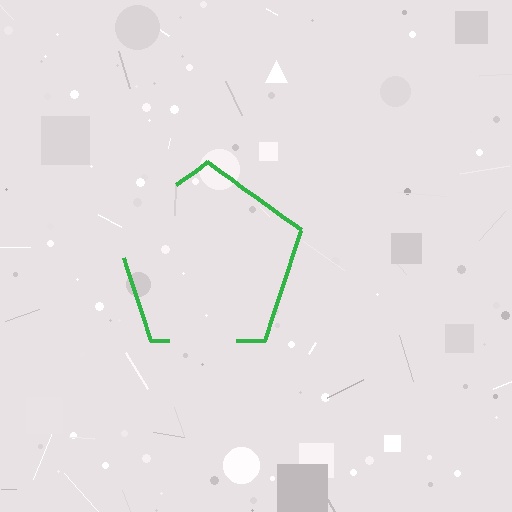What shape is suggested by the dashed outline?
The dashed outline suggests a pentagon.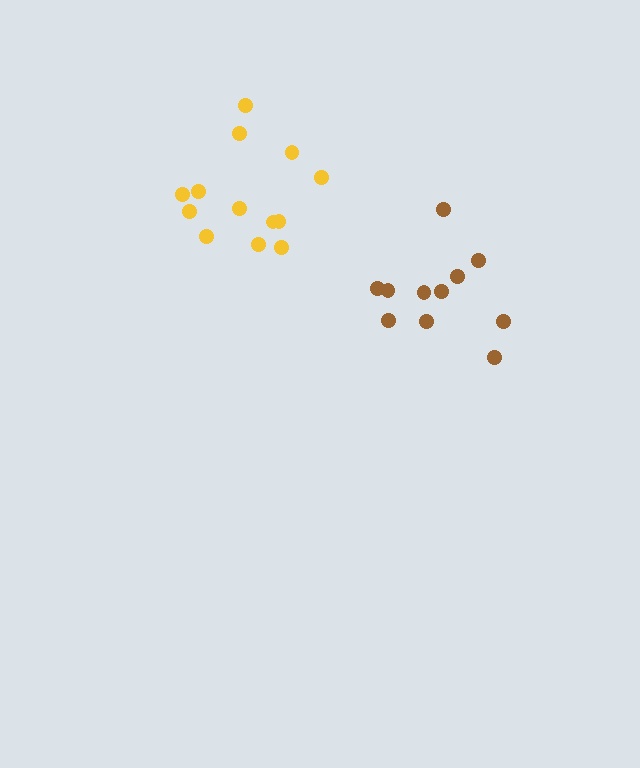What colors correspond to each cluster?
The clusters are colored: yellow, brown.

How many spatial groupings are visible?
There are 2 spatial groupings.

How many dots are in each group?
Group 1: 13 dots, Group 2: 11 dots (24 total).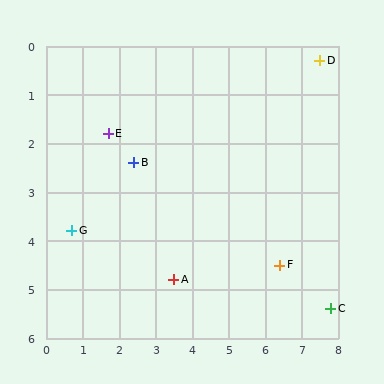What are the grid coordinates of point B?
Point B is at approximately (2.4, 2.4).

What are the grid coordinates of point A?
Point A is at approximately (3.5, 4.8).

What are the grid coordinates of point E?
Point E is at approximately (1.7, 1.8).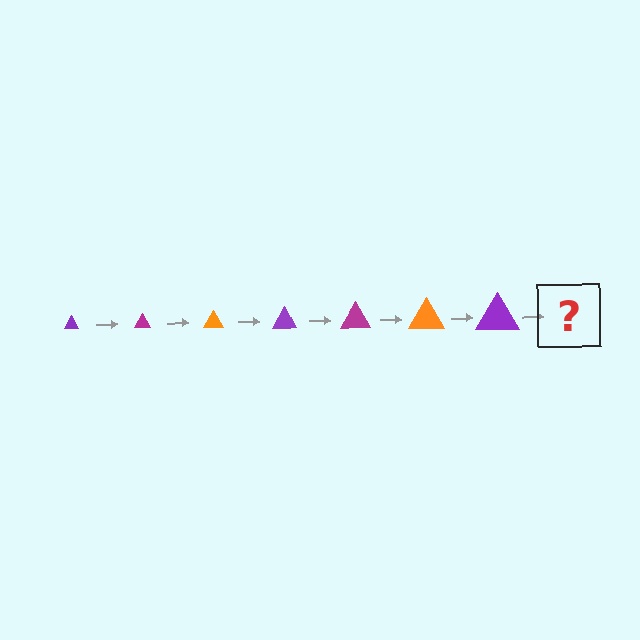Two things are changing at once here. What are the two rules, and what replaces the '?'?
The two rules are that the triangle grows larger each step and the color cycles through purple, magenta, and orange. The '?' should be a magenta triangle, larger than the previous one.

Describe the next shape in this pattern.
It should be a magenta triangle, larger than the previous one.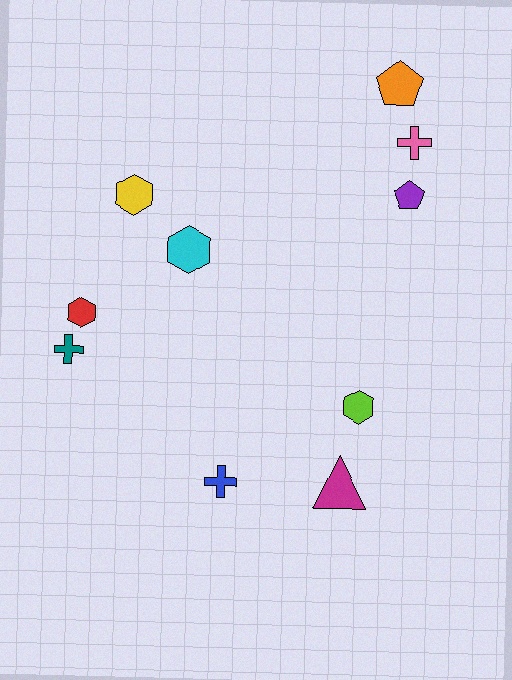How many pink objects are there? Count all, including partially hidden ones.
There is 1 pink object.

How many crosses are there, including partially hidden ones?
There are 3 crosses.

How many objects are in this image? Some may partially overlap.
There are 10 objects.